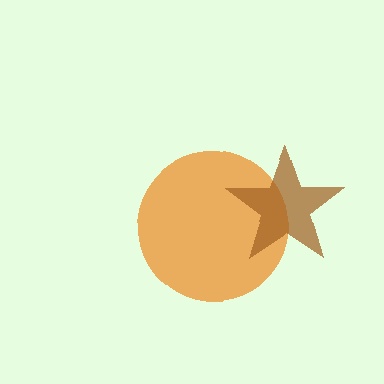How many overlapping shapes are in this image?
There are 2 overlapping shapes in the image.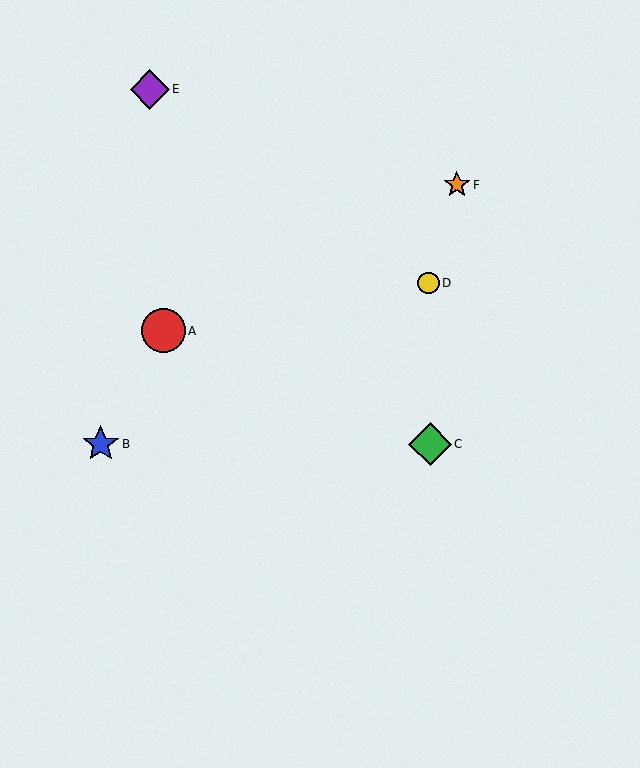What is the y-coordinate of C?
Object C is at y≈444.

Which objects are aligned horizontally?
Objects B, C are aligned horizontally.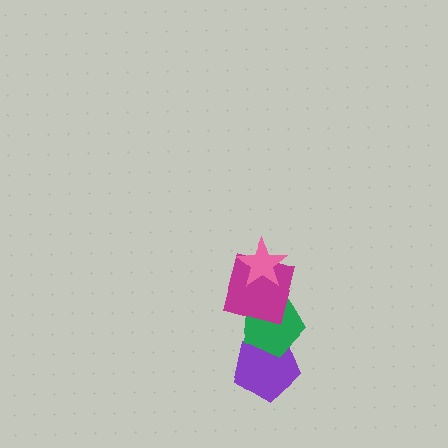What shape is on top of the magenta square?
The pink star is on top of the magenta square.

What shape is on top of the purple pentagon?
The green pentagon is on top of the purple pentagon.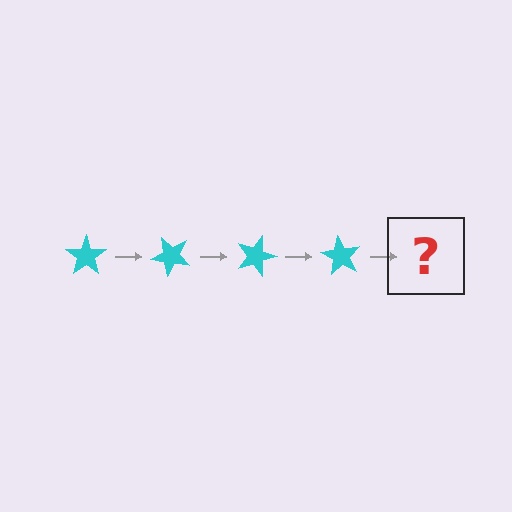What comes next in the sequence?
The next element should be a cyan star rotated 180 degrees.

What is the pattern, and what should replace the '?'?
The pattern is that the star rotates 45 degrees each step. The '?' should be a cyan star rotated 180 degrees.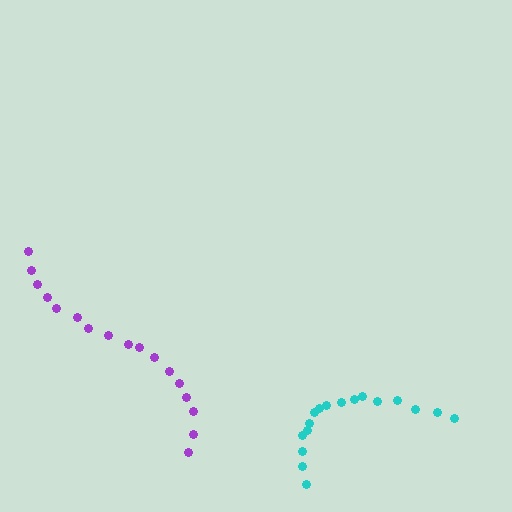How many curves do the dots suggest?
There are 2 distinct paths.